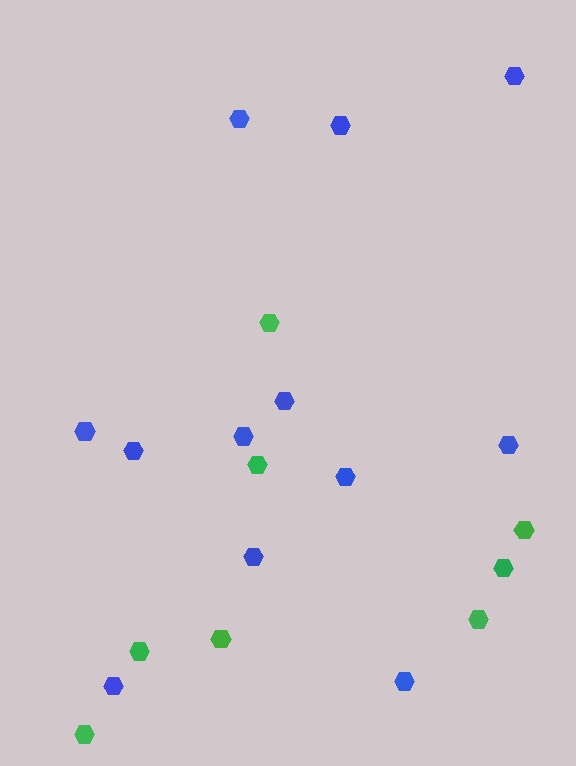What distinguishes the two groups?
There are 2 groups: one group of blue hexagons (12) and one group of green hexagons (8).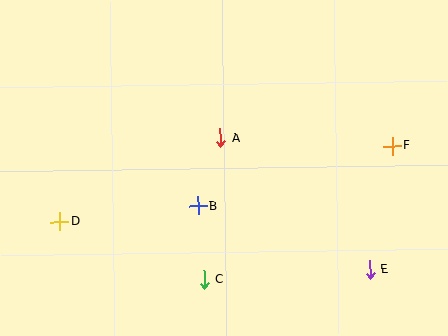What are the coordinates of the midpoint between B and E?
The midpoint between B and E is at (284, 238).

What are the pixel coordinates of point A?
Point A is at (220, 138).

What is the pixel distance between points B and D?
The distance between B and D is 139 pixels.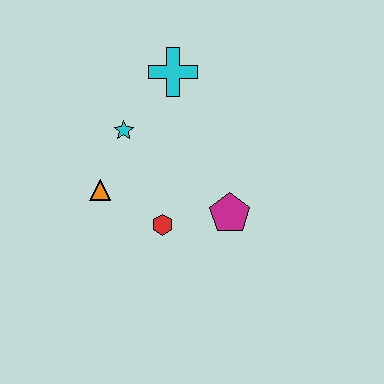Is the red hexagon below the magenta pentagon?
Yes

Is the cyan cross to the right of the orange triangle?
Yes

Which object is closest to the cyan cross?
The cyan star is closest to the cyan cross.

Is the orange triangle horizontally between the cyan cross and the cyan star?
No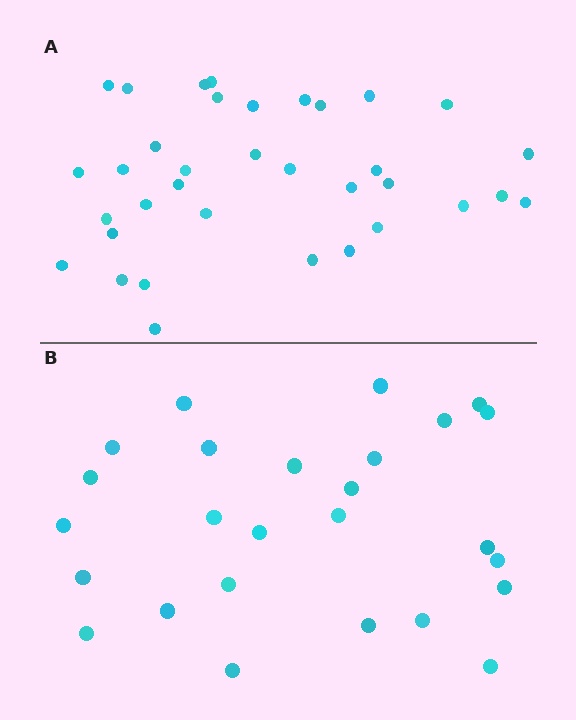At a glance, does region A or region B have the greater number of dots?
Region A (the top region) has more dots.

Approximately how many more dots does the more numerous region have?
Region A has roughly 8 or so more dots than region B.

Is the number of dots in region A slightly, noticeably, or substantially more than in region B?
Region A has noticeably more, but not dramatically so. The ratio is roughly 1.3 to 1.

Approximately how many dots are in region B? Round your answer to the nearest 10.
About 30 dots. (The exact count is 26, which rounds to 30.)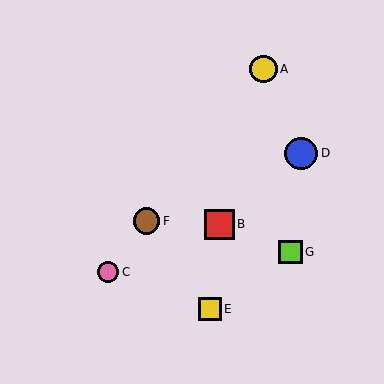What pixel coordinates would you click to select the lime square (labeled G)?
Click at (291, 252) to select the lime square G.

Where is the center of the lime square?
The center of the lime square is at (291, 252).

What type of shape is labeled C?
Shape C is a pink circle.